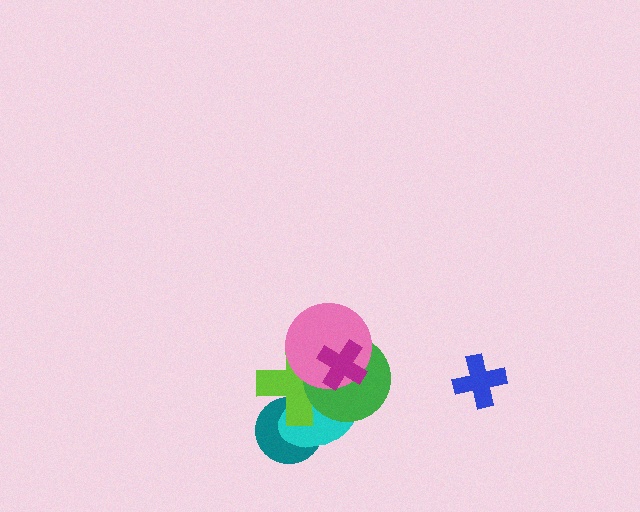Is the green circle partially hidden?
Yes, it is partially covered by another shape.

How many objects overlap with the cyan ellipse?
4 objects overlap with the cyan ellipse.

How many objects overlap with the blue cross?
0 objects overlap with the blue cross.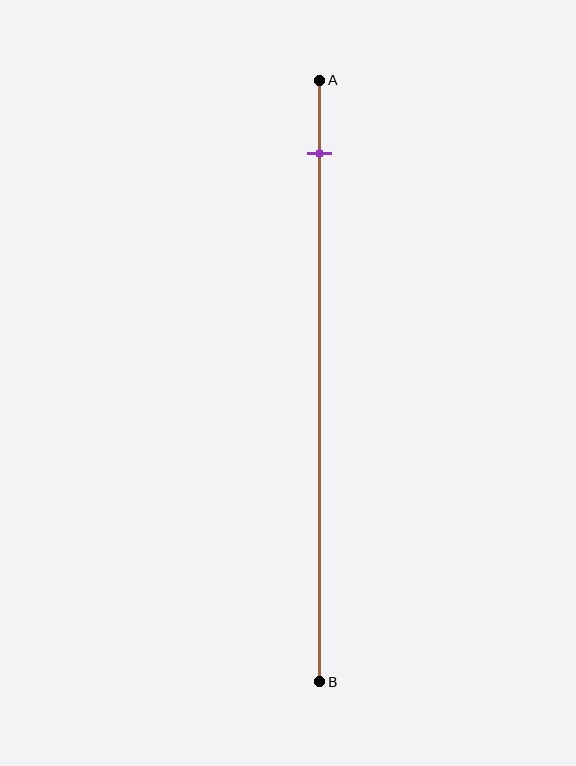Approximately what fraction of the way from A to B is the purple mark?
The purple mark is approximately 10% of the way from A to B.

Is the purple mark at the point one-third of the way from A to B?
No, the mark is at about 10% from A, not at the 33% one-third point.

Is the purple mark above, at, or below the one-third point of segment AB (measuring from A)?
The purple mark is above the one-third point of segment AB.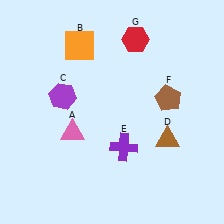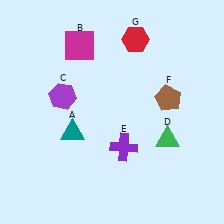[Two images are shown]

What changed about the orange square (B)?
In Image 1, B is orange. In Image 2, it changed to magenta.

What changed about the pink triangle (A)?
In Image 1, A is pink. In Image 2, it changed to teal.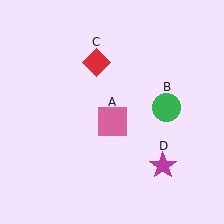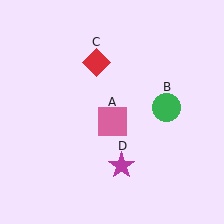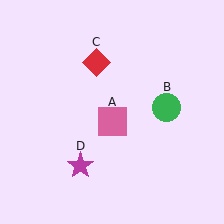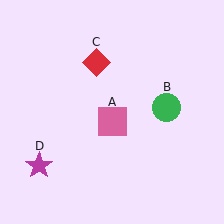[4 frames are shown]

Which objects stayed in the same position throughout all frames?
Pink square (object A) and green circle (object B) and red diamond (object C) remained stationary.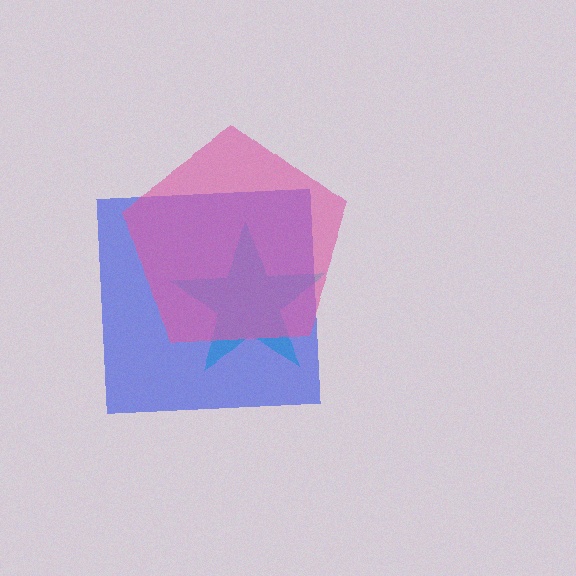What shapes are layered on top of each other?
The layered shapes are: a cyan star, a blue square, a pink pentagon.